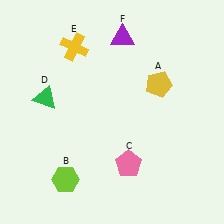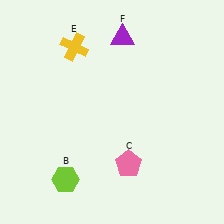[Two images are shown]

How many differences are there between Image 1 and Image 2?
There are 2 differences between the two images.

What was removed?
The yellow pentagon (A), the green triangle (D) were removed in Image 2.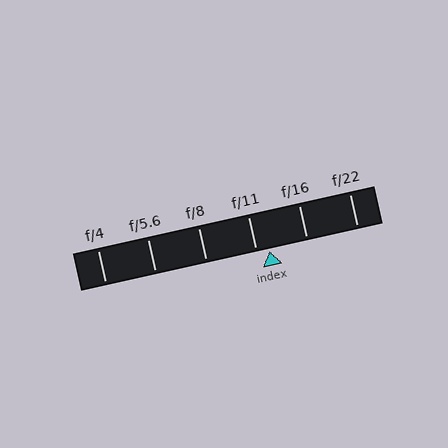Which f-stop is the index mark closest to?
The index mark is closest to f/11.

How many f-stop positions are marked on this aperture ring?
There are 6 f-stop positions marked.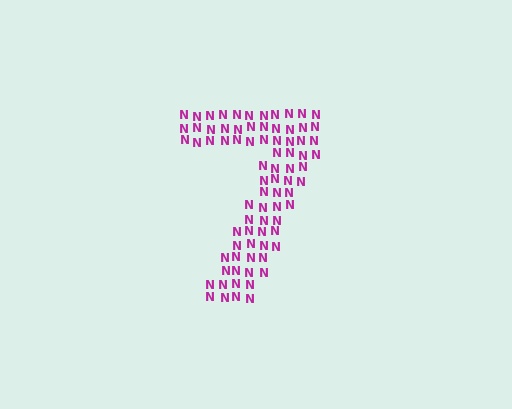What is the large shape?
The large shape is the digit 7.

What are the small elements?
The small elements are letter N's.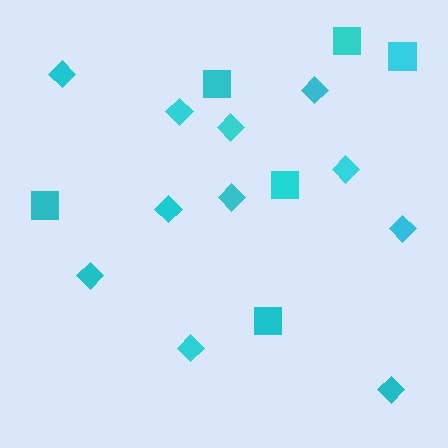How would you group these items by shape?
There are 2 groups: one group of squares (6) and one group of diamonds (11).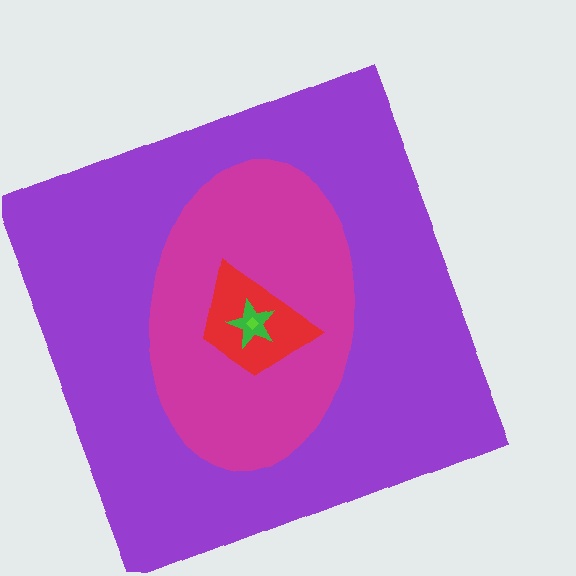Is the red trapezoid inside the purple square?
Yes.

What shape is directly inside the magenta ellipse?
The red trapezoid.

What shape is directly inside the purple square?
The magenta ellipse.